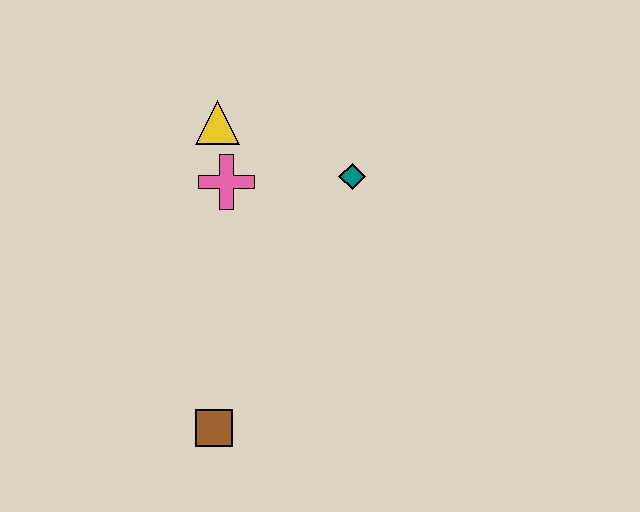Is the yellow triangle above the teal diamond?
Yes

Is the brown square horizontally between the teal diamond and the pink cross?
No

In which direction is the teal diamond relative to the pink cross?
The teal diamond is to the right of the pink cross.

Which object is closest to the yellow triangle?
The pink cross is closest to the yellow triangle.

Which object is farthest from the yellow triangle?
The brown square is farthest from the yellow triangle.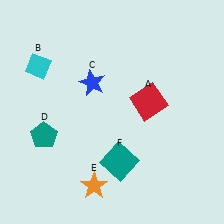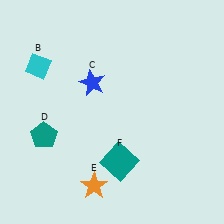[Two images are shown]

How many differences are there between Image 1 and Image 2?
There is 1 difference between the two images.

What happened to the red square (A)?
The red square (A) was removed in Image 2. It was in the top-right area of Image 1.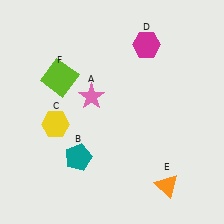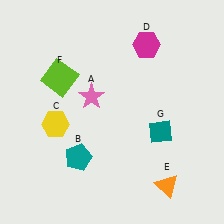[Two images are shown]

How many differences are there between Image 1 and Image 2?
There is 1 difference between the two images.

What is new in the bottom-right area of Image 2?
A teal diamond (G) was added in the bottom-right area of Image 2.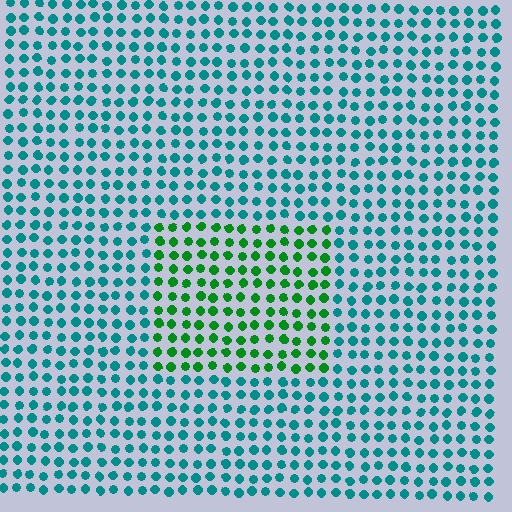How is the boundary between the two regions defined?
The boundary is defined purely by a slight shift in hue (about 47 degrees). Spacing, size, and orientation are identical on both sides.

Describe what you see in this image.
The image is filled with small teal elements in a uniform arrangement. A rectangle-shaped region is visible where the elements are tinted to a slightly different hue, forming a subtle color boundary.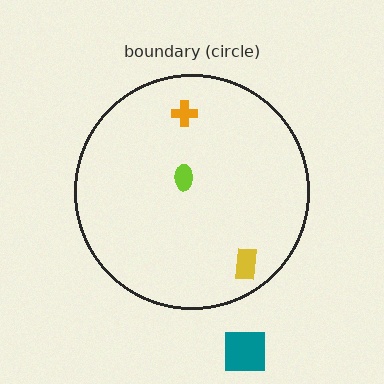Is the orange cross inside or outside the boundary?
Inside.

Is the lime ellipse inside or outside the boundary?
Inside.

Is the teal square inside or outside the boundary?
Outside.